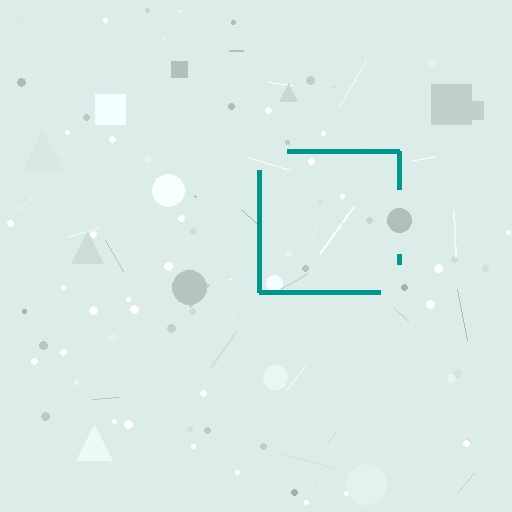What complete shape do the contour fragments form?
The contour fragments form a square.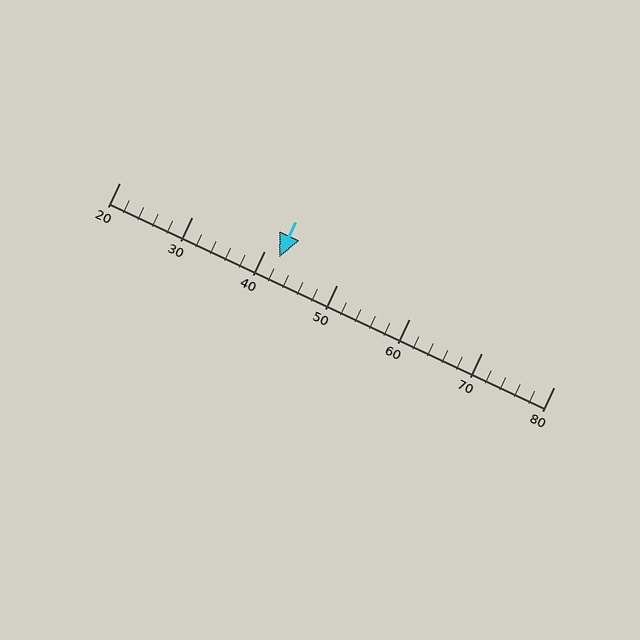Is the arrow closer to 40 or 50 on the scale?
The arrow is closer to 40.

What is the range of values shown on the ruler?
The ruler shows values from 20 to 80.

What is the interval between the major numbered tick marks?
The major tick marks are spaced 10 units apart.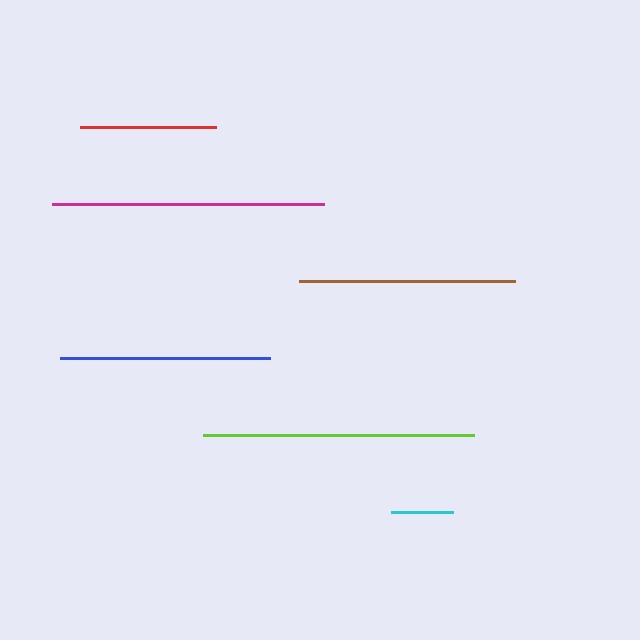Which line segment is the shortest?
The cyan line is the shortest at approximately 62 pixels.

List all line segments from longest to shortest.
From longest to shortest: magenta, lime, brown, blue, red, cyan.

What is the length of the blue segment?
The blue segment is approximately 210 pixels long.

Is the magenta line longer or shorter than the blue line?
The magenta line is longer than the blue line.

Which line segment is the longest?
The magenta line is the longest at approximately 272 pixels.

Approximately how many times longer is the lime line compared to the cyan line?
The lime line is approximately 4.4 times the length of the cyan line.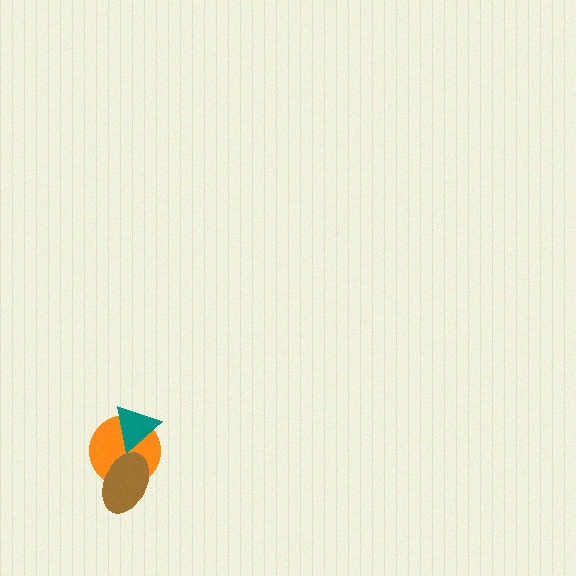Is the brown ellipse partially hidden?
No, no other shape covers it.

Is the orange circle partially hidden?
Yes, it is partially covered by another shape.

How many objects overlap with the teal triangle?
1 object overlaps with the teal triangle.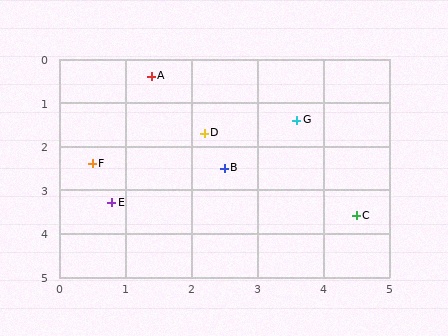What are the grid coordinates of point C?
Point C is at approximately (4.5, 3.6).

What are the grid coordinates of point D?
Point D is at approximately (2.2, 1.7).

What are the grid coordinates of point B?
Point B is at approximately (2.5, 2.5).